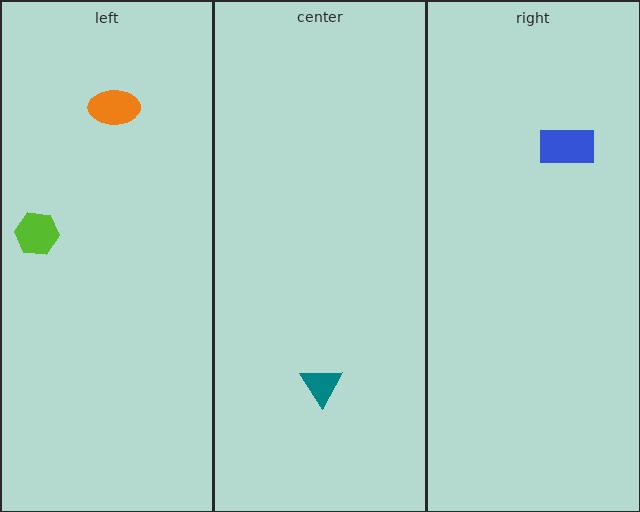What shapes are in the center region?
The teal triangle.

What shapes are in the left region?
The orange ellipse, the lime hexagon.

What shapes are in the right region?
The blue rectangle.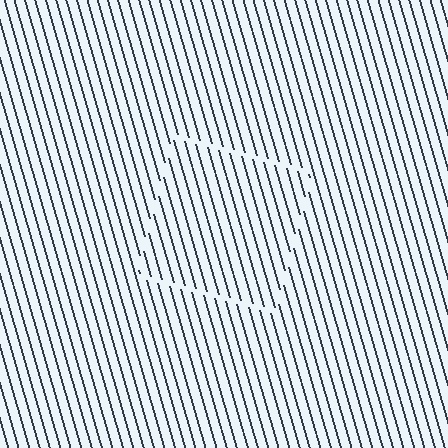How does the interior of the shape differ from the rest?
The interior of the shape contains the same grating, shifted by half a period — the contour is defined by the phase discontinuity where line-ends from the inner and outer gratings abut.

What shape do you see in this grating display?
An illusory square. The interior of the shape contains the same grating, shifted by half a period — the contour is defined by the phase discontinuity where line-ends from the inner and outer gratings abut.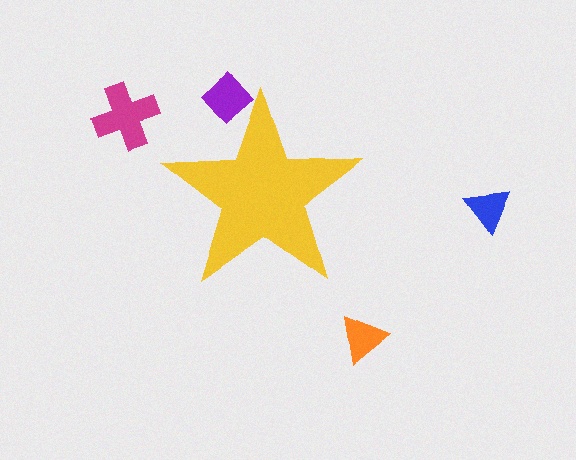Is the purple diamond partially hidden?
Yes, the purple diamond is partially hidden behind the yellow star.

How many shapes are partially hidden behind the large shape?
1 shape is partially hidden.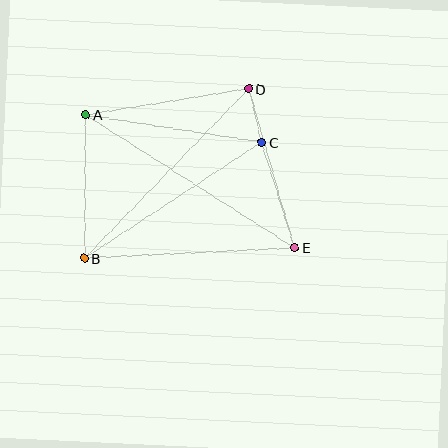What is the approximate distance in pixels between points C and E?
The distance between C and E is approximately 110 pixels.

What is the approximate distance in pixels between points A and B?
The distance between A and B is approximately 144 pixels.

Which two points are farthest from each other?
Points A and E are farthest from each other.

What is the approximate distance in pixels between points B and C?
The distance between B and C is approximately 212 pixels.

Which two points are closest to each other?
Points C and D are closest to each other.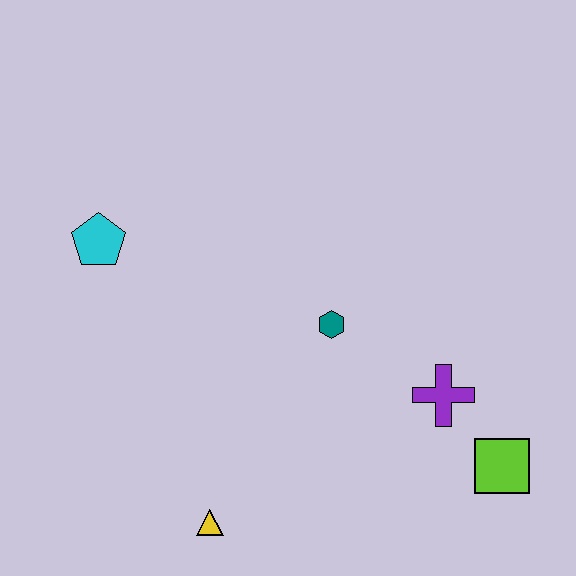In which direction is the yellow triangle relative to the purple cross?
The yellow triangle is to the left of the purple cross.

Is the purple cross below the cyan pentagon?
Yes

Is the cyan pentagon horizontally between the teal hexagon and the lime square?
No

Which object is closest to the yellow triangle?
The teal hexagon is closest to the yellow triangle.